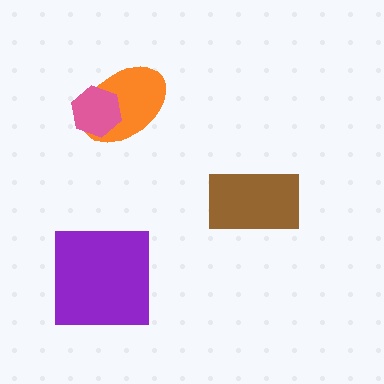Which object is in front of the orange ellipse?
The pink hexagon is in front of the orange ellipse.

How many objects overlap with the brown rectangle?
0 objects overlap with the brown rectangle.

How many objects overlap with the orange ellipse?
1 object overlaps with the orange ellipse.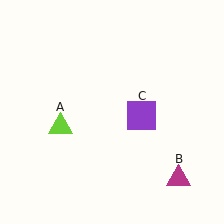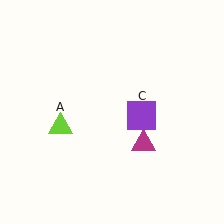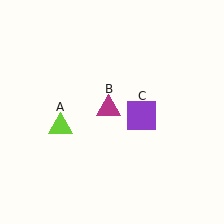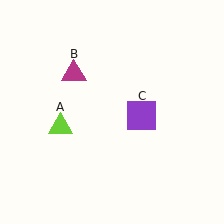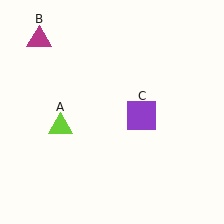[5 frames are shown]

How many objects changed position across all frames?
1 object changed position: magenta triangle (object B).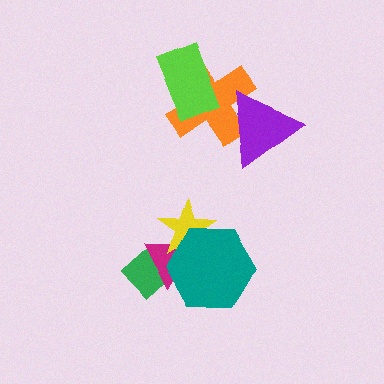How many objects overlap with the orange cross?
2 objects overlap with the orange cross.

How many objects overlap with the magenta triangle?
3 objects overlap with the magenta triangle.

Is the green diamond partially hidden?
Yes, it is partially covered by another shape.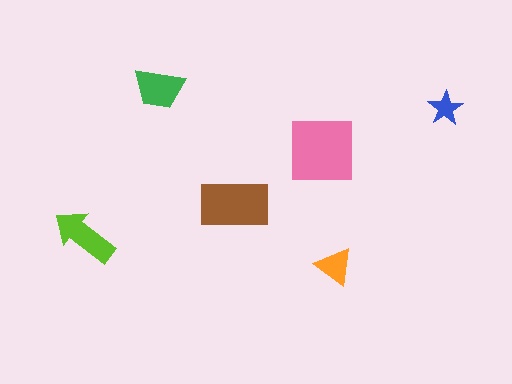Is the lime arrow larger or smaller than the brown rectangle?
Smaller.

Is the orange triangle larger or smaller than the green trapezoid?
Smaller.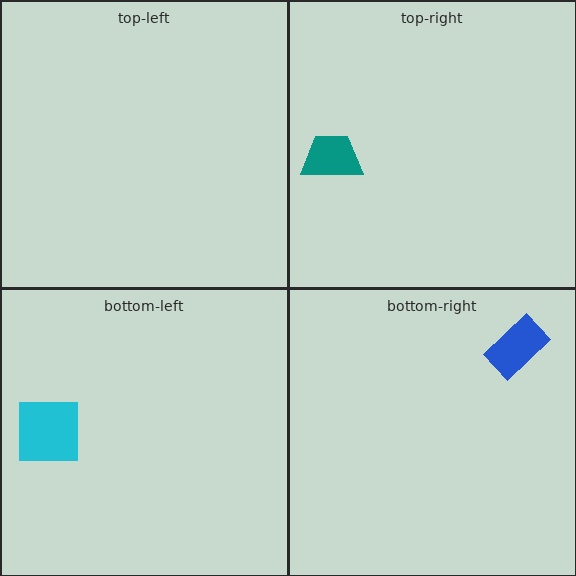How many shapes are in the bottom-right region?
1.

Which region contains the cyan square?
The bottom-left region.